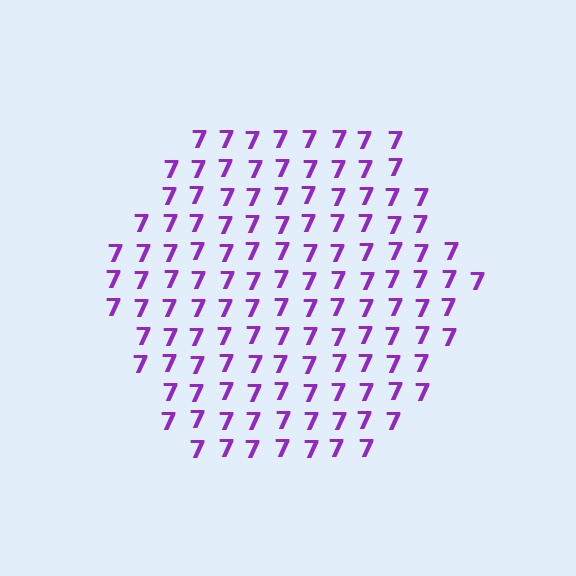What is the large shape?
The large shape is a hexagon.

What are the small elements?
The small elements are digit 7's.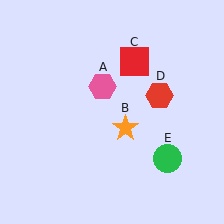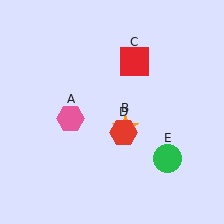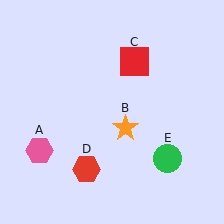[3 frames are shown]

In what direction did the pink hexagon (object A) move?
The pink hexagon (object A) moved down and to the left.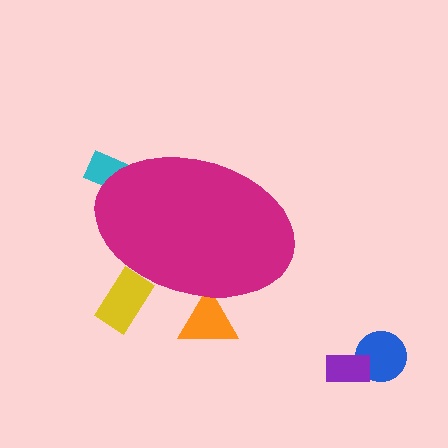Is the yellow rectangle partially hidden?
Yes, the yellow rectangle is partially hidden behind the magenta ellipse.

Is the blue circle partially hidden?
No, the blue circle is fully visible.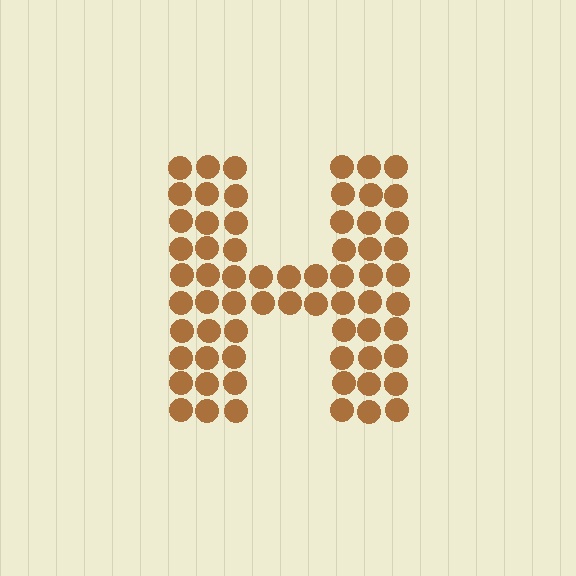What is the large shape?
The large shape is the letter H.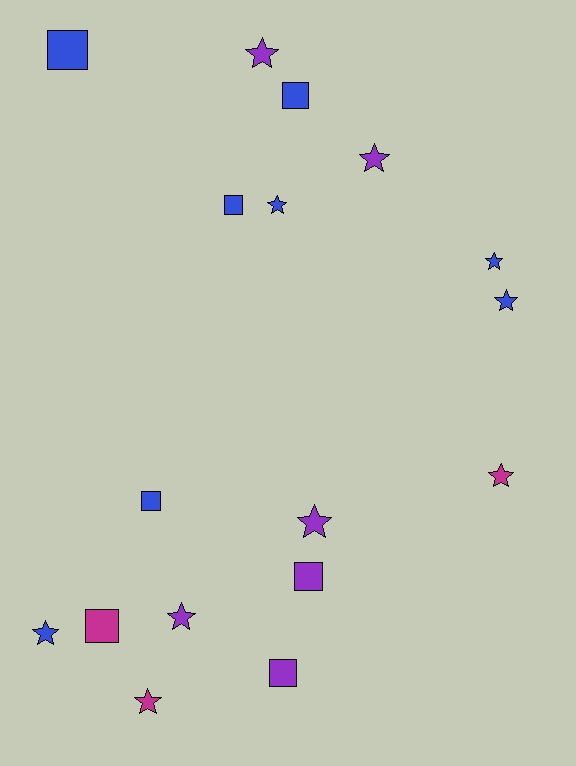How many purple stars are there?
There are 4 purple stars.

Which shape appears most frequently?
Star, with 10 objects.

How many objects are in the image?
There are 17 objects.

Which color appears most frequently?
Blue, with 8 objects.